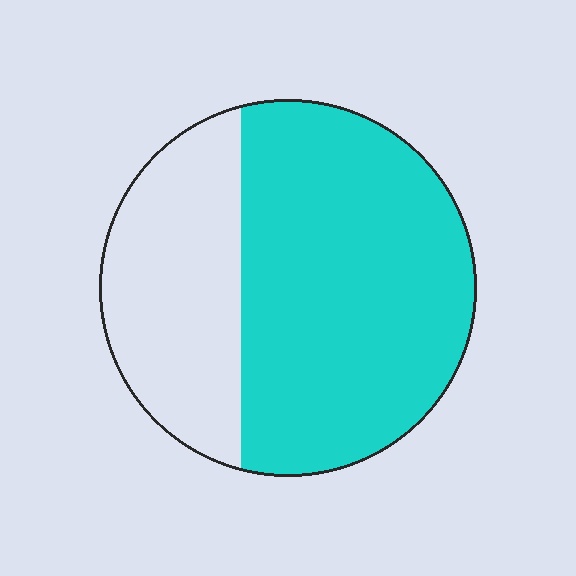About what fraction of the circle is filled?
About two thirds (2/3).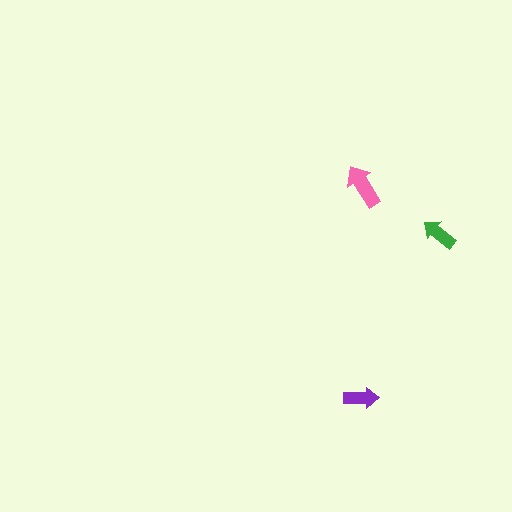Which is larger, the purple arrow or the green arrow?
The green one.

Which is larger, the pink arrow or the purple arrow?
The pink one.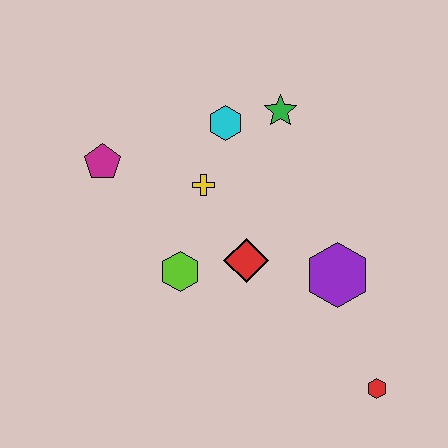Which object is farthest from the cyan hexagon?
The red hexagon is farthest from the cyan hexagon.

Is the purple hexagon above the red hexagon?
Yes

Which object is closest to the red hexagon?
The purple hexagon is closest to the red hexagon.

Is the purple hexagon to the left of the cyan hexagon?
No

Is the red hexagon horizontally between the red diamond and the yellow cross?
No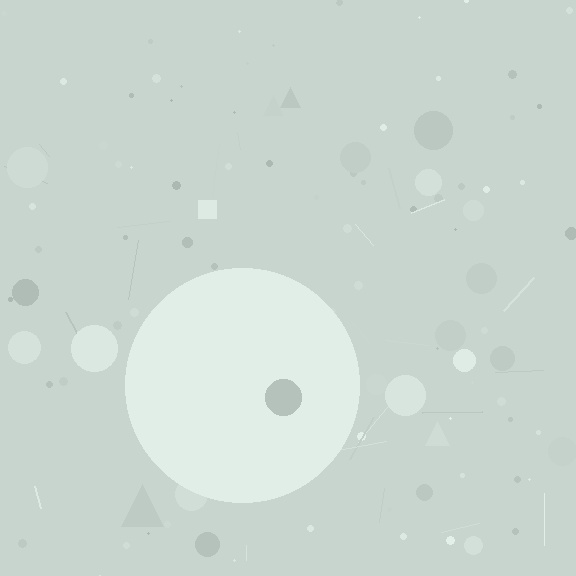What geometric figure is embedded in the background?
A circle is embedded in the background.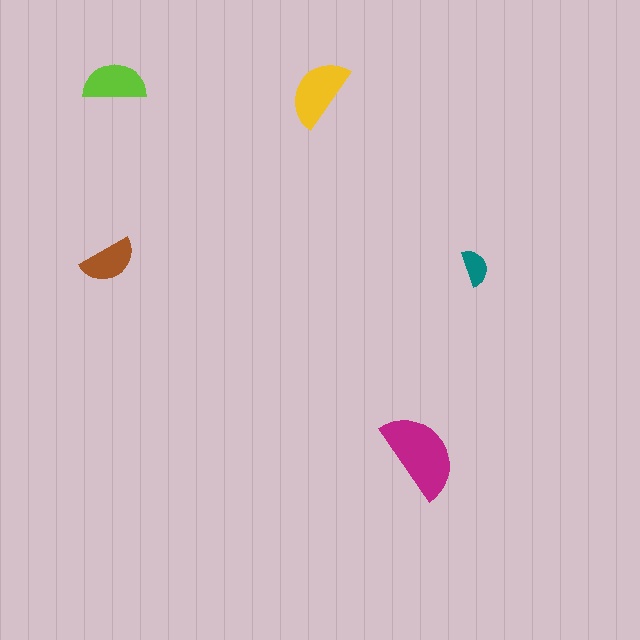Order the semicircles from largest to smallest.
the magenta one, the yellow one, the lime one, the brown one, the teal one.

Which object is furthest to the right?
The teal semicircle is rightmost.